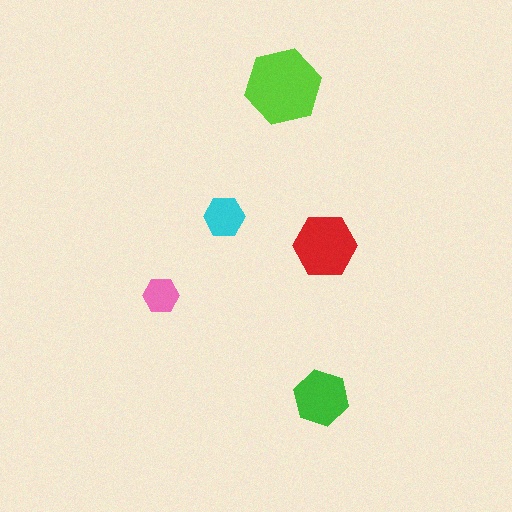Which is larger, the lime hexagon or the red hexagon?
The lime one.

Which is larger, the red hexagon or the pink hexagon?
The red one.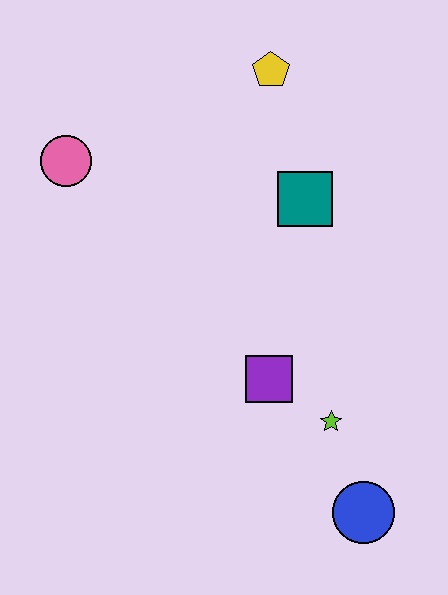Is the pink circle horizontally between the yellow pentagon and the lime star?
No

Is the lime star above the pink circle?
No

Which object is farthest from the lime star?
The pink circle is farthest from the lime star.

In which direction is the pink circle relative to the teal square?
The pink circle is to the left of the teal square.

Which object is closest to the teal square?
The yellow pentagon is closest to the teal square.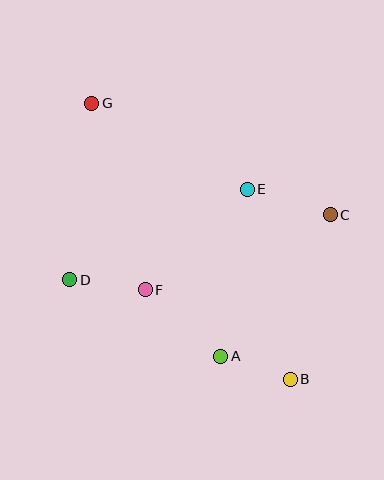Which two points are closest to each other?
Points A and B are closest to each other.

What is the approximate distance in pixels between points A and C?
The distance between A and C is approximately 179 pixels.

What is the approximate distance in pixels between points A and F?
The distance between A and F is approximately 100 pixels.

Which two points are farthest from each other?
Points B and G are farthest from each other.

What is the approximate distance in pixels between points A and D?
The distance between A and D is approximately 169 pixels.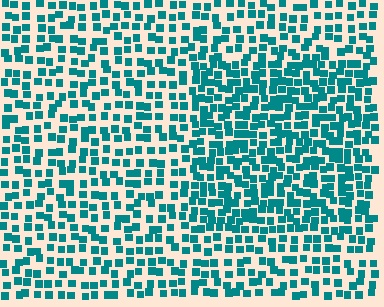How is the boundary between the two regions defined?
The boundary is defined by a change in element density (approximately 1.7x ratio). All elements are the same color, size, and shape.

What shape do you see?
I see a rectangle.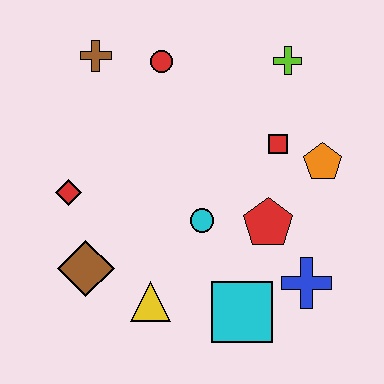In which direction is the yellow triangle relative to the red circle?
The yellow triangle is below the red circle.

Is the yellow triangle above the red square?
No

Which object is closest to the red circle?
The brown cross is closest to the red circle.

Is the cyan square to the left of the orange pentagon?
Yes